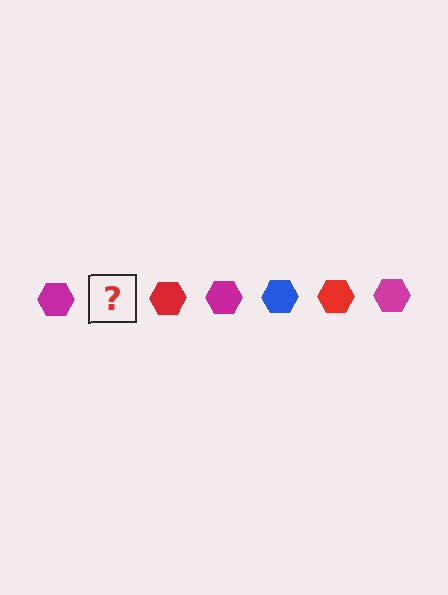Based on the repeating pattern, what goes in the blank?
The blank should be a blue hexagon.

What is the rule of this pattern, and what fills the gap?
The rule is that the pattern cycles through magenta, blue, red hexagons. The gap should be filled with a blue hexagon.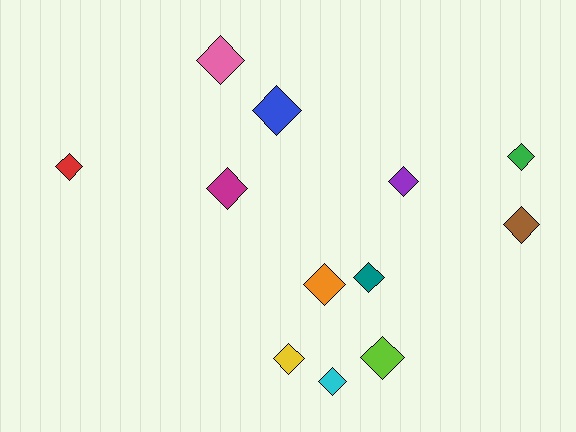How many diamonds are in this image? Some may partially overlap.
There are 12 diamonds.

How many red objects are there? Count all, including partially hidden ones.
There is 1 red object.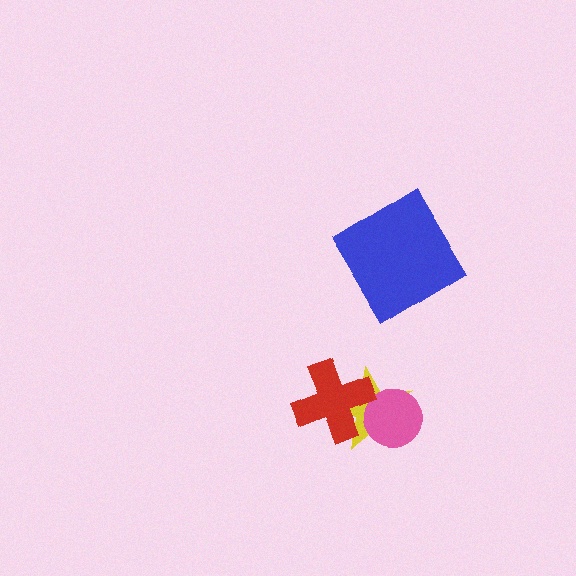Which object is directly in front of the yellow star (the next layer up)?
The pink circle is directly in front of the yellow star.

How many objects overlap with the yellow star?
2 objects overlap with the yellow star.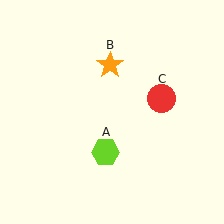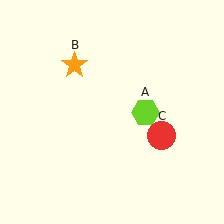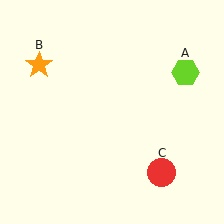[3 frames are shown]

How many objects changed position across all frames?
3 objects changed position: lime hexagon (object A), orange star (object B), red circle (object C).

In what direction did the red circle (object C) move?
The red circle (object C) moved down.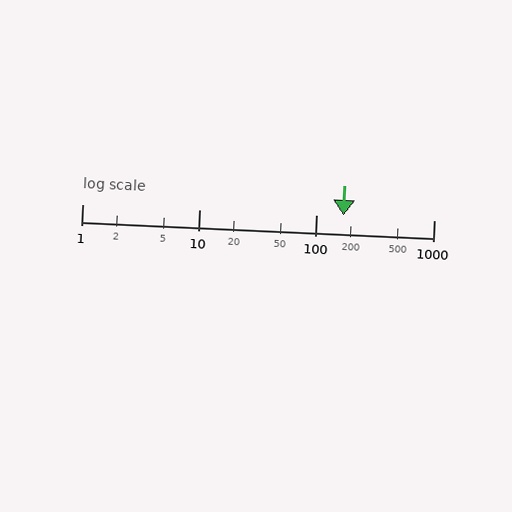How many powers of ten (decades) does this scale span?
The scale spans 3 decades, from 1 to 1000.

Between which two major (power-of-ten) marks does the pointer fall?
The pointer is between 100 and 1000.